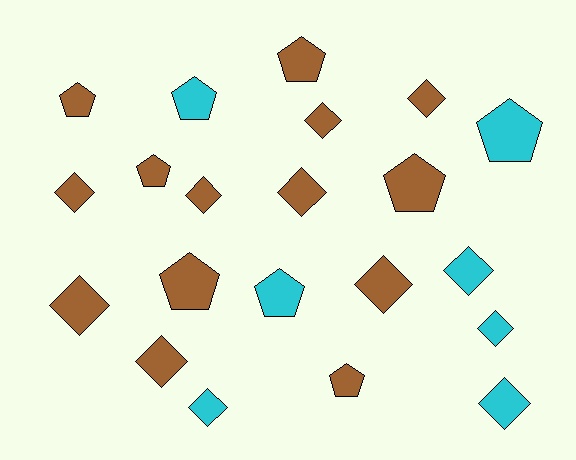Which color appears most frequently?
Brown, with 14 objects.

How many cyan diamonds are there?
There are 4 cyan diamonds.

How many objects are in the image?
There are 21 objects.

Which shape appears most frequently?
Diamond, with 12 objects.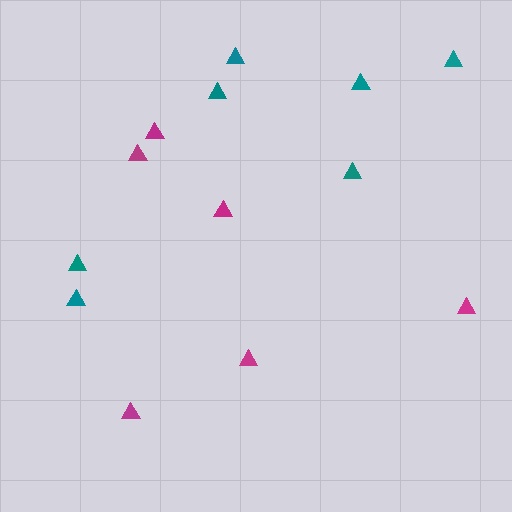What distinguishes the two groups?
There are 2 groups: one group of magenta triangles (6) and one group of teal triangles (7).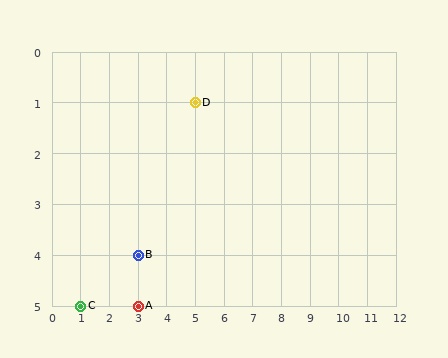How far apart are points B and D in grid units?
Points B and D are 2 columns and 3 rows apart (about 3.6 grid units diagonally).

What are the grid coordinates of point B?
Point B is at grid coordinates (3, 4).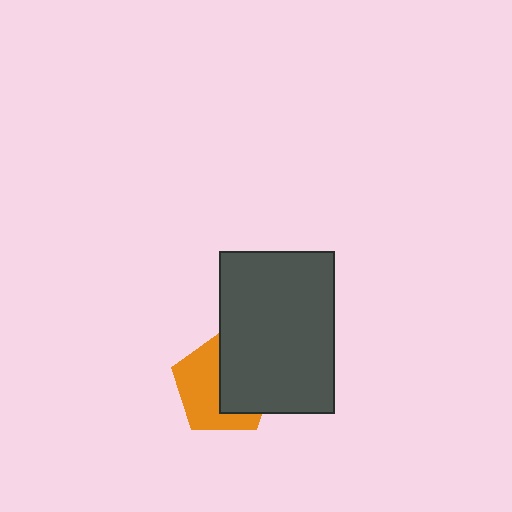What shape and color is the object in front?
The object in front is a dark gray rectangle.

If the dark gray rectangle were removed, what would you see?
You would see the complete orange pentagon.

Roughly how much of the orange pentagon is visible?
About half of it is visible (roughly 52%).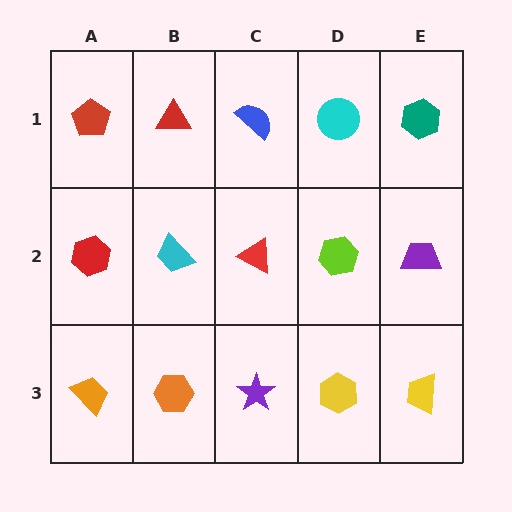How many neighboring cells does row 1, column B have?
3.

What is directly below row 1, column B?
A cyan trapezoid.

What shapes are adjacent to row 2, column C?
A blue semicircle (row 1, column C), a purple star (row 3, column C), a cyan trapezoid (row 2, column B), a lime hexagon (row 2, column D).